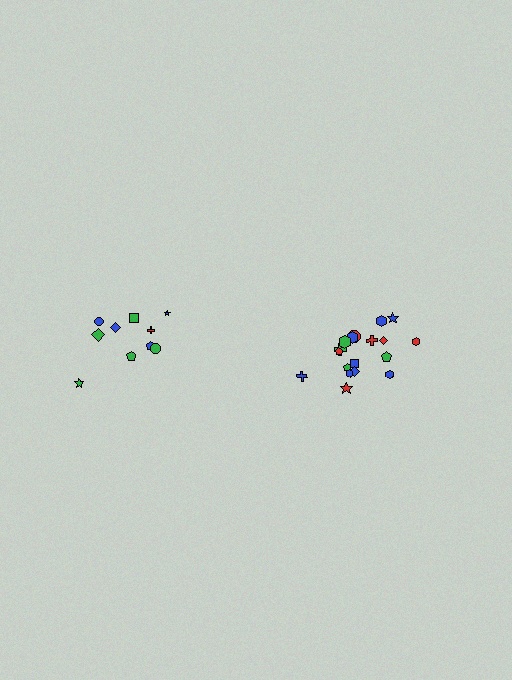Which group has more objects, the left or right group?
The right group.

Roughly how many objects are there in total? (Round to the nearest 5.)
Roughly 30 objects in total.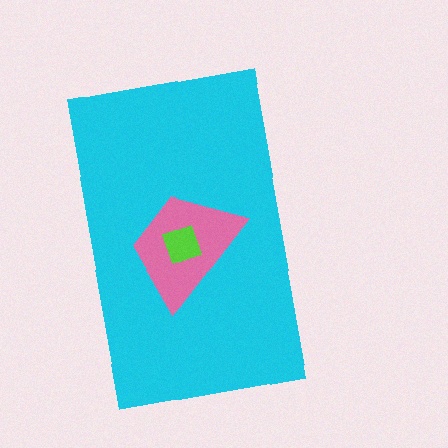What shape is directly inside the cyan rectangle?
The pink trapezoid.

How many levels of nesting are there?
3.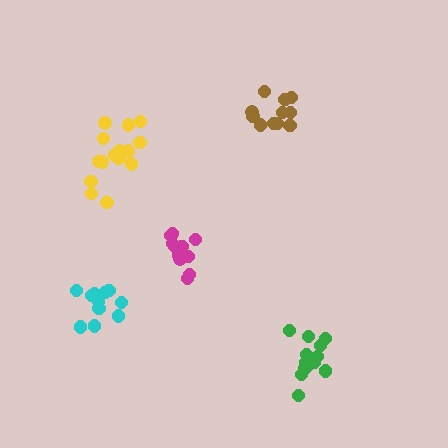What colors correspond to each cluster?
The clusters are colored: green, cyan, yellow, brown, magenta.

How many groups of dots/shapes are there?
There are 5 groups.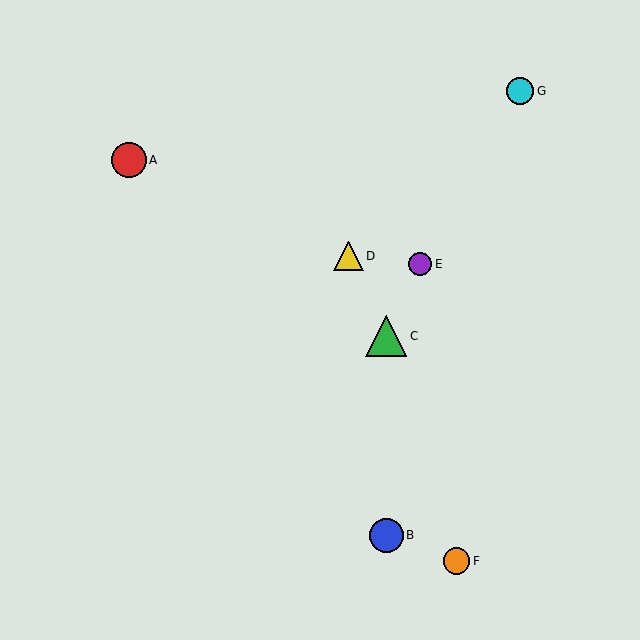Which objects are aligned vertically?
Objects B, C are aligned vertically.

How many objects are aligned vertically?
2 objects (B, C) are aligned vertically.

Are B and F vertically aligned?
No, B is at x≈386 and F is at x≈456.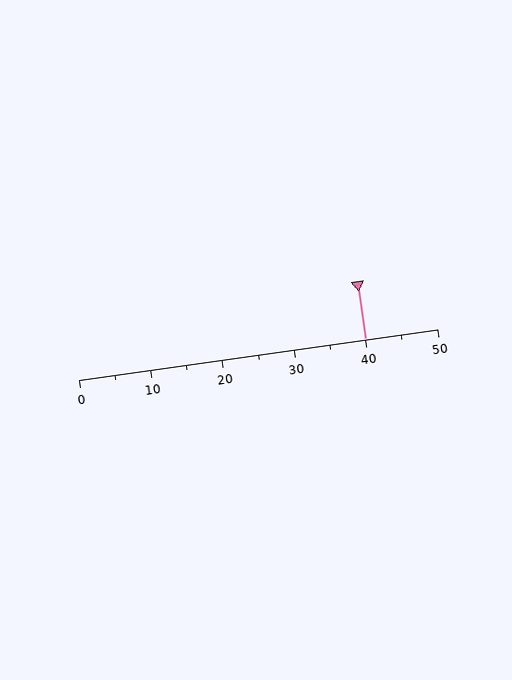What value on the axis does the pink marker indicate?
The marker indicates approximately 40.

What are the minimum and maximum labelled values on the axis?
The axis runs from 0 to 50.